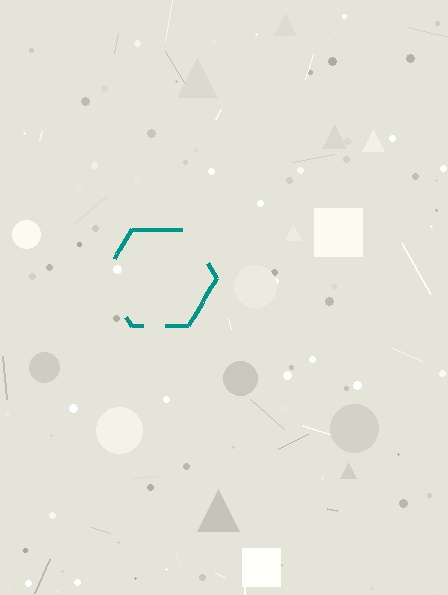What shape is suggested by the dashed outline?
The dashed outline suggests a hexagon.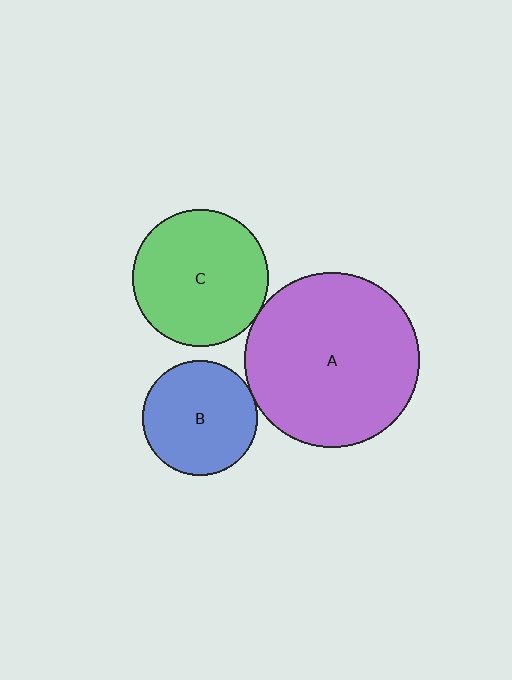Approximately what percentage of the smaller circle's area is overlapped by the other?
Approximately 5%.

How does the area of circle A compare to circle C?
Approximately 1.7 times.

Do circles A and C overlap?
Yes.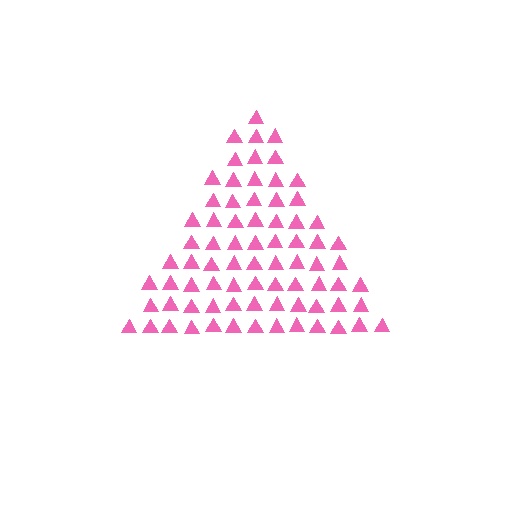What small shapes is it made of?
It is made of small triangles.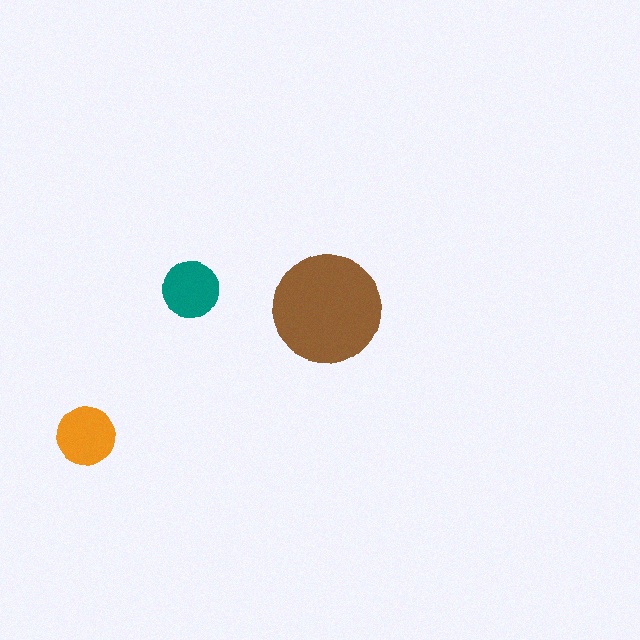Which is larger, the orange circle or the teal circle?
The orange one.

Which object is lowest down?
The orange circle is bottommost.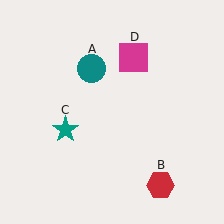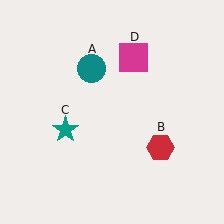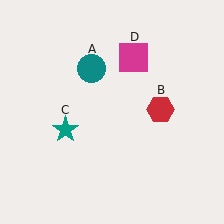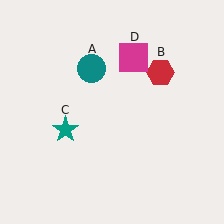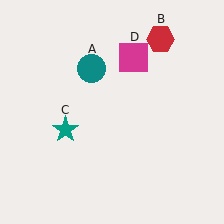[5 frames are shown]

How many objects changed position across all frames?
1 object changed position: red hexagon (object B).